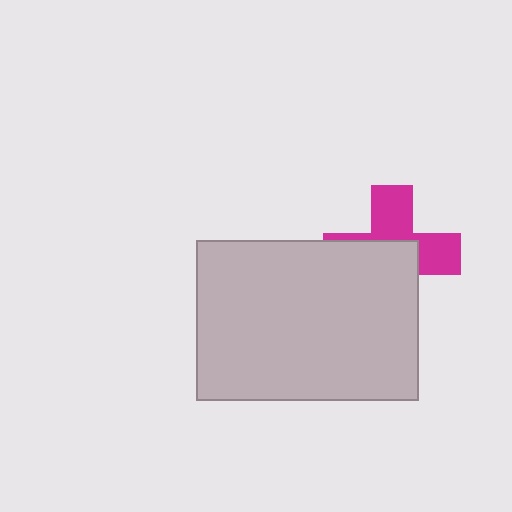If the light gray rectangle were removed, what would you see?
You would see the complete magenta cross.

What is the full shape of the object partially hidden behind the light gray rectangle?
The partially hidden object is a magenta cross.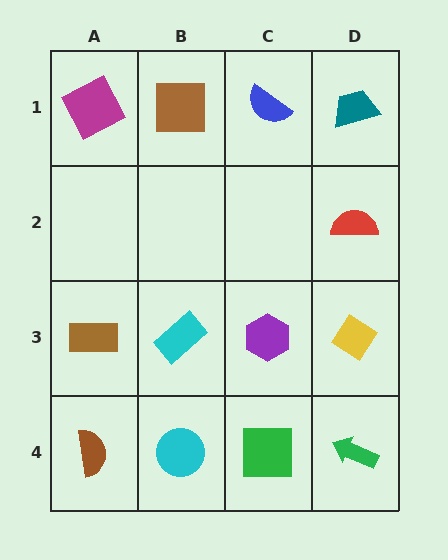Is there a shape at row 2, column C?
No, that cell is empty.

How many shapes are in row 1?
4 shapes.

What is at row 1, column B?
A brown square.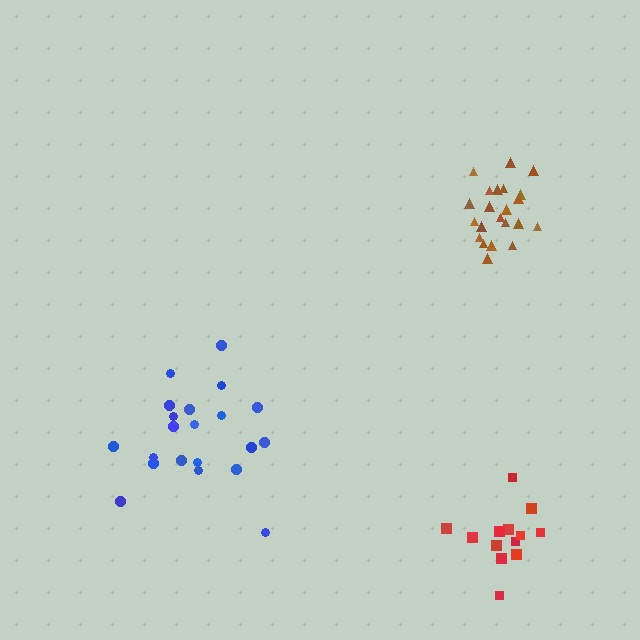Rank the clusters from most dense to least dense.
brown, red, blue.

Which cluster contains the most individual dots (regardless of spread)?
Brown (22).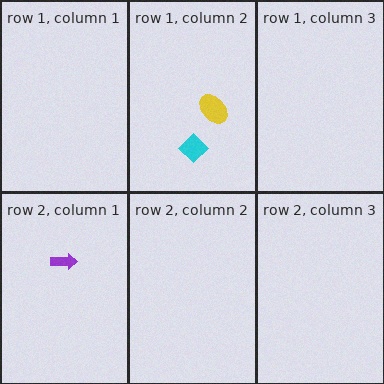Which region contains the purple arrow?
The row 2, column 1 region.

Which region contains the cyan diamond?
The row 1, column 2 region.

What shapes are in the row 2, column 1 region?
The purple arrow.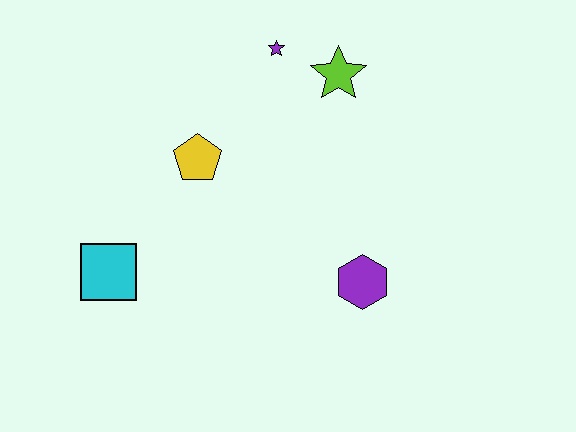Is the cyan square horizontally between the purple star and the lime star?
No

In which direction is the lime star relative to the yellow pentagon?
The lime star is to the right of the yellow pentagon.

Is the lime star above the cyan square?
Yes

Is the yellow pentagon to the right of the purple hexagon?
No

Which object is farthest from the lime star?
The cyan square is farthest from the lime star.